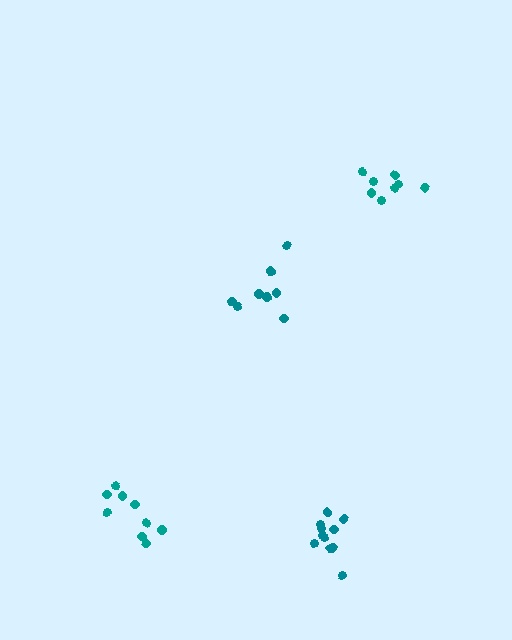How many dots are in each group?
Group 1: 8 dots, Group 2: 9 dots, Group 3: 8 dots, Group 4: 11 dots (36 total).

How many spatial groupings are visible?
There are 4 spatial groupings.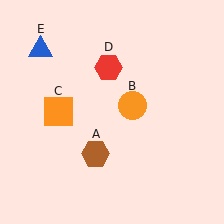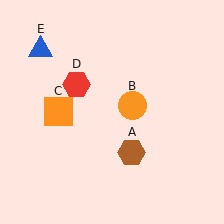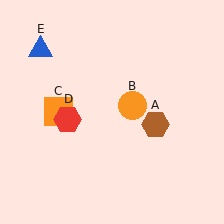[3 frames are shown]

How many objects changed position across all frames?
2 objects changed position: brown hexagon (object A), red hexagon (object D).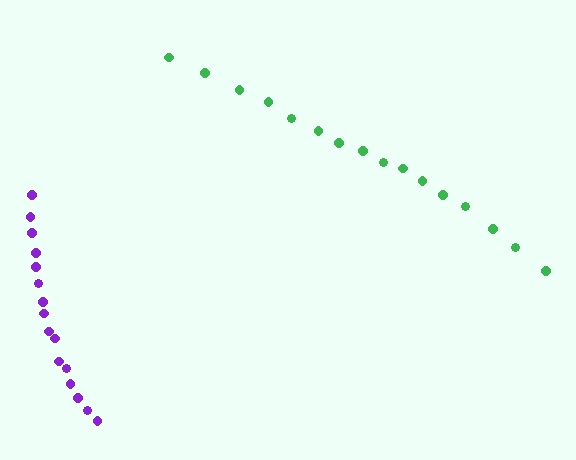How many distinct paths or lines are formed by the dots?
There are 2 distinct paths.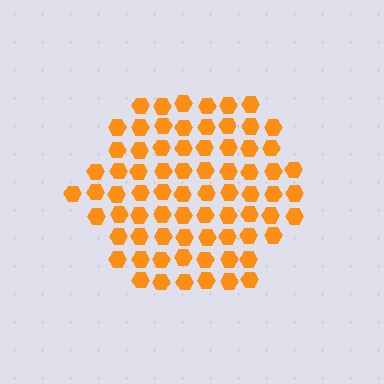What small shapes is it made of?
It is made of small hexagons.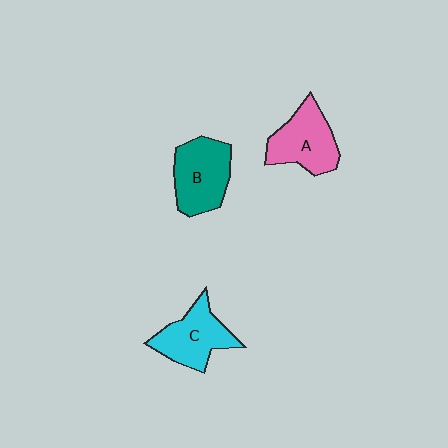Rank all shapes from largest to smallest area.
From largest to smallest: B (teal), A (pink), C (cyan).